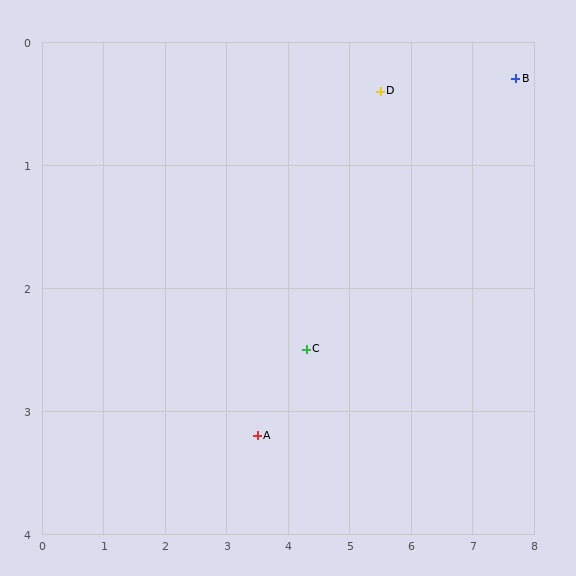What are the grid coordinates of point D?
Point D is at approximately (5.5, 0.4).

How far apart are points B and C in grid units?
Points B and C are about 4.0 grid units apart.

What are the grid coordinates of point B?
Point B is at approximately (7.7, 0.3).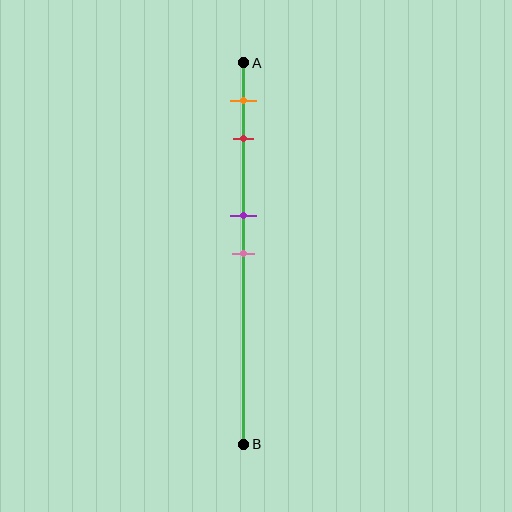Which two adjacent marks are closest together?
The purple and pink marks are the closest adjacent pair.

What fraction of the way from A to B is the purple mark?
The purple mark is approximately 40% (0.4) of the way from A to B.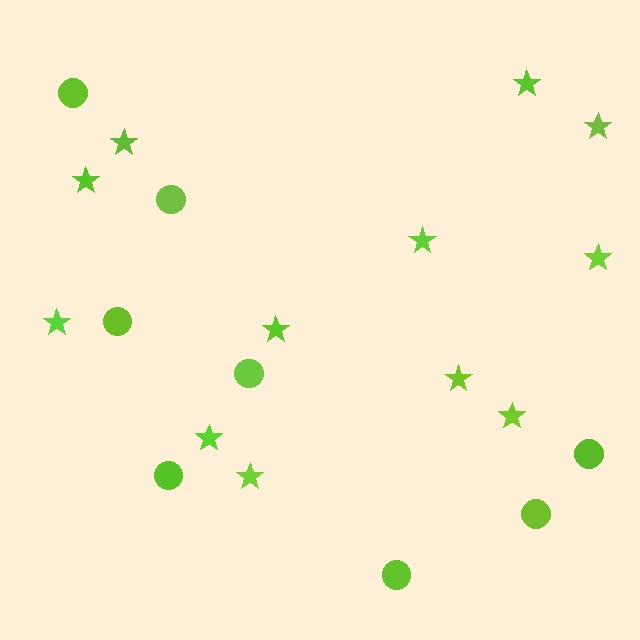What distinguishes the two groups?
There are 2 groups: one group of stars (12) and one group of circles (8).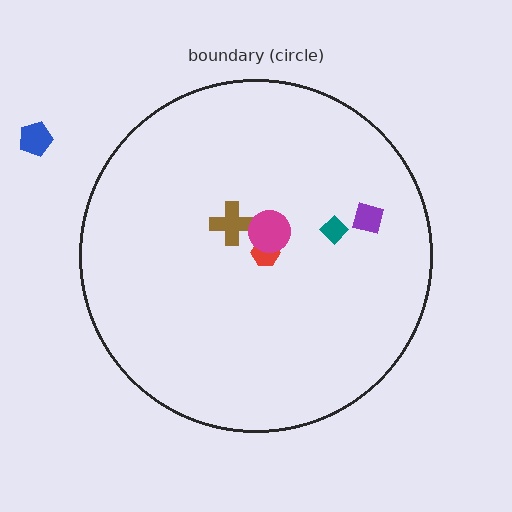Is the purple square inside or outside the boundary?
Inside.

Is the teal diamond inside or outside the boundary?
Inside.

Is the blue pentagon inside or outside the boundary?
Outside.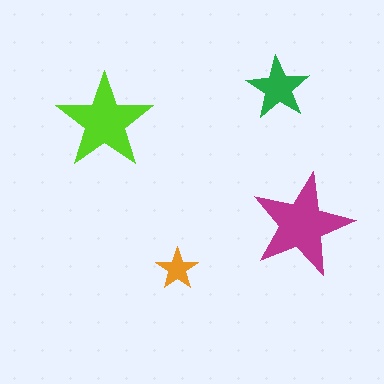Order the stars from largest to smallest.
the magenta one, the lime one, the green one, the orange one.